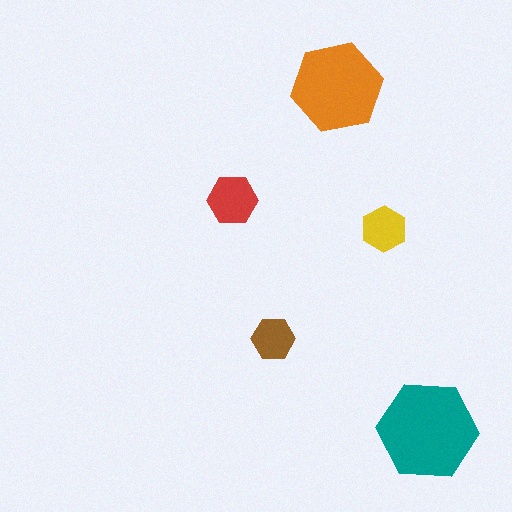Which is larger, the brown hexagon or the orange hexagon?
The orange one.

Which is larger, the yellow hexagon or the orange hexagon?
The orange one.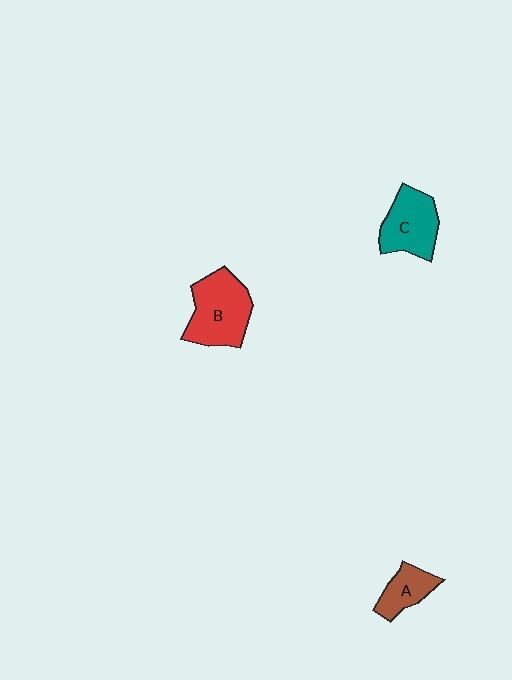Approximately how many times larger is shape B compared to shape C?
Approximately 1.2 times.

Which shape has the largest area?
Shape B (red).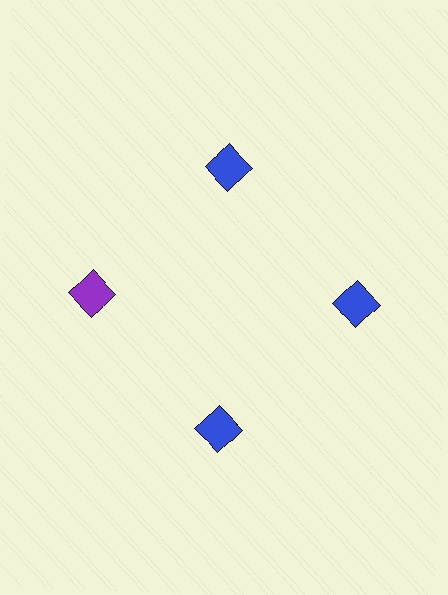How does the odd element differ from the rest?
It has a different color: purple instead of blue.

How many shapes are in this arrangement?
There are 4 shapes arranged in a ring pattern.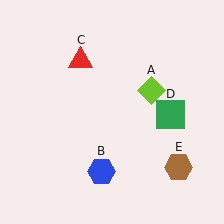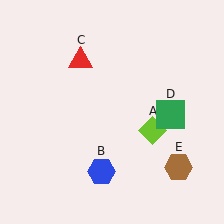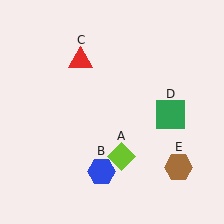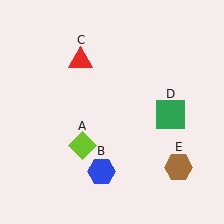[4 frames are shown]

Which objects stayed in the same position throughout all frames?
Blue hexagon (object B) and red triangle (object C) and green square (object D) and brown hexagon (object E) remained stationary.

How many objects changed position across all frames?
1 object changed position: lime diamond (object A).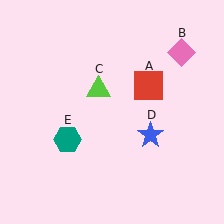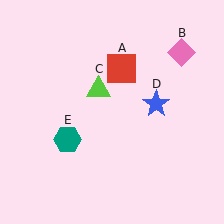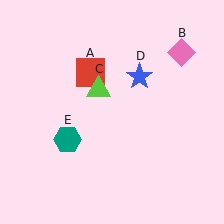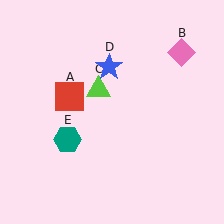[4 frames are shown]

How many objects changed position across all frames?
2 objects changed position: red square (object A), blue star (object D).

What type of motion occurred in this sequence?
The red square (object A), blue star (object D) rotated counterclockwise around the center of the scene.